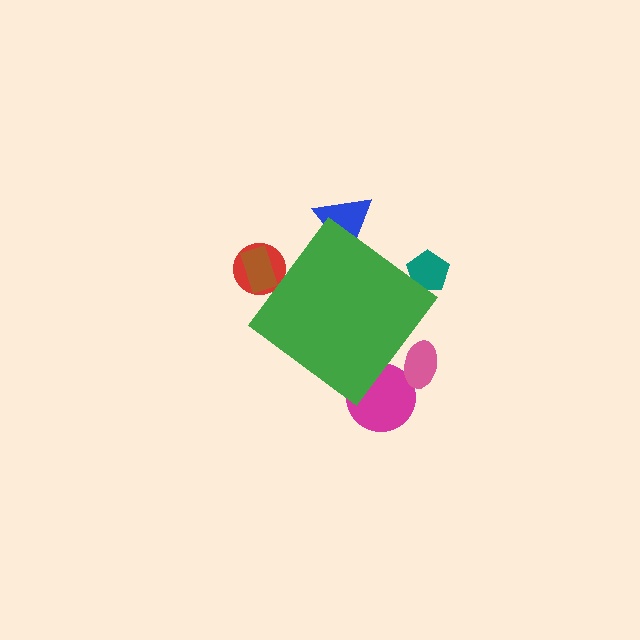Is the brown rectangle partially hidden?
Yes, the brown rectangle is partially hidden behind the green diamond.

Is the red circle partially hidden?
Yes, the red circle is partially hidden behind the green diamond.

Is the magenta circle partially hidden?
Yes, the magenta circle is partially hidden behind the green diamond.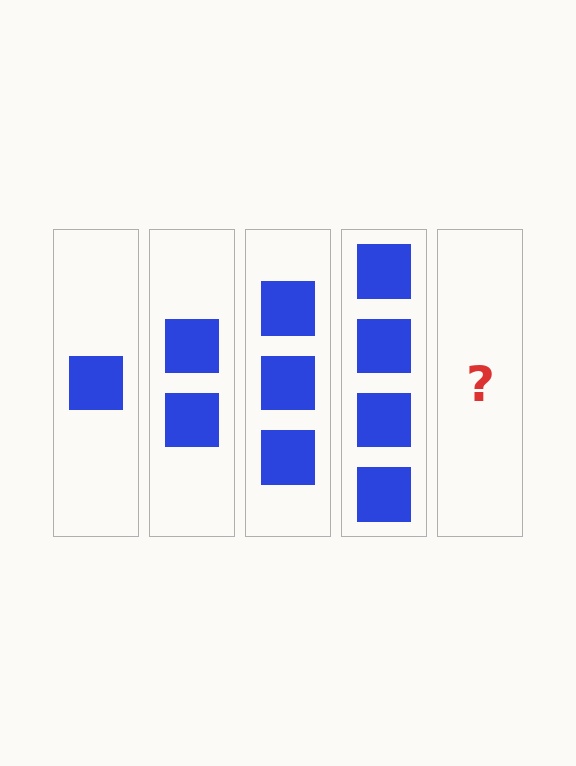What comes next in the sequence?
The next element should be 5 squares.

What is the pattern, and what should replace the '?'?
The pattern is that each step adds one more square. The '?' should be 5 squares.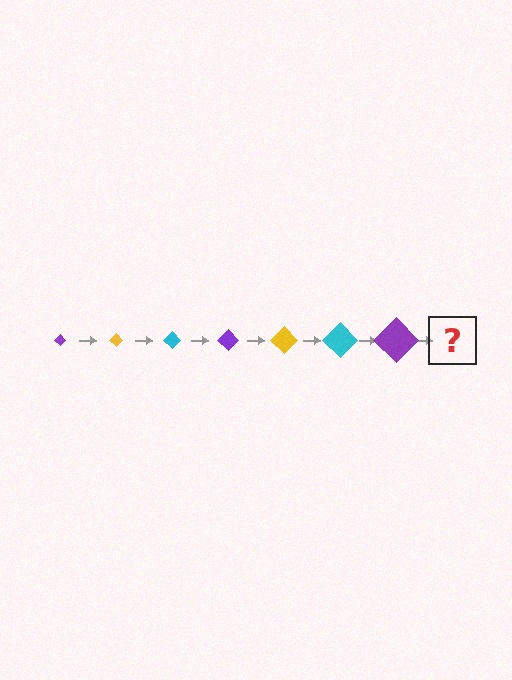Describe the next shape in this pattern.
It should be a yellow diamond, larger than the previous one.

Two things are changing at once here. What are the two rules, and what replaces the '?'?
The two rules are that the diamond grows larger each step and the color cycles through purple, yellow, and cyan. The '?' should be a yellow diamond, larger than the previous one.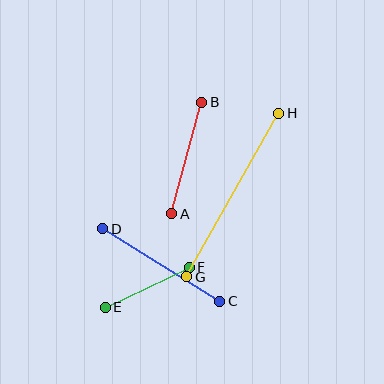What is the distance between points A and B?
The distance is approximately 115 pixels.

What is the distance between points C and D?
The distance is approximately 138 pixels.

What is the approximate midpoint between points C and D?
The midpoint is at approximately (161, 265) pixels.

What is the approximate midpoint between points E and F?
The midpoint is at approximately (147, 287) pixels.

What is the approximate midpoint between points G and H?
The midpoint is at approximately (233, 195) pixels.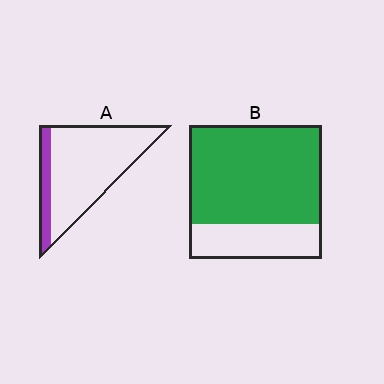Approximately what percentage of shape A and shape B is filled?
A is approximately 15% and B is approximately 75%.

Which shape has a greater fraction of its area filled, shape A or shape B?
Shape B.